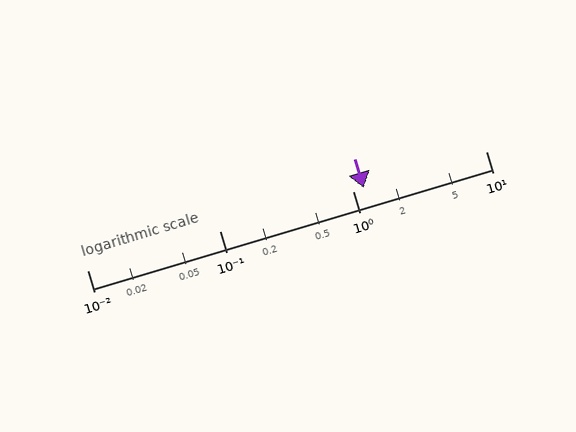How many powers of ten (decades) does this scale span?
The scale spans 3 decades, from 0.01 to 10.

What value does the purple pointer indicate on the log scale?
The pointer indicates approximately 1.2.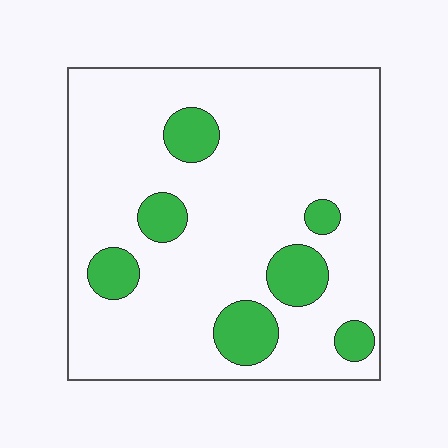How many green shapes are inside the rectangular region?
7.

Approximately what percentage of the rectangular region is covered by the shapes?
Approximately 15%.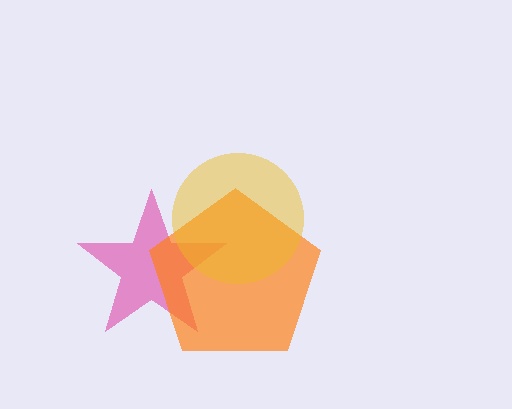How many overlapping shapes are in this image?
There are 3 overlapping shapes in the image.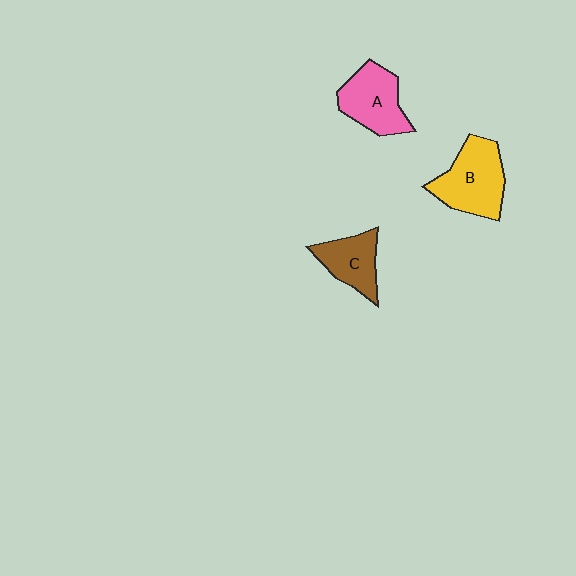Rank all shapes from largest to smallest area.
From largest to smallest: B (yellow), A (pink), C (brown).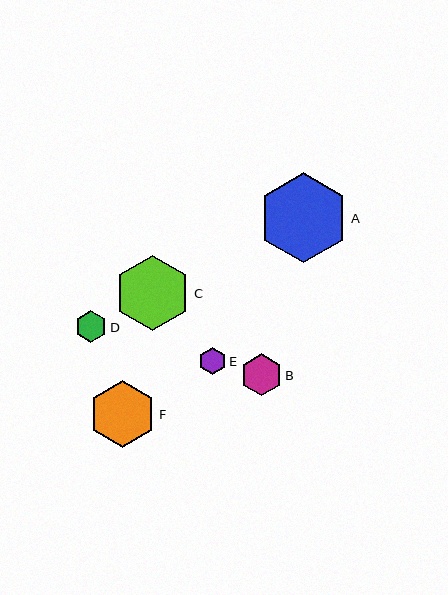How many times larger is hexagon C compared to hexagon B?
Hexagon C is approximately 1.8 times the size of hexagon B.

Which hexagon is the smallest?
Hexagon E is the smallest with a size of approximately 27 pixels.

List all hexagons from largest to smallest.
From largest to smallest: A, C, F, B, D, E.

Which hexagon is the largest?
Hexagon A is the largest with a size of approximately 90 pixels.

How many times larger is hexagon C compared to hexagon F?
Hexagon C is approximately 1.1 times the size of hexagon F.